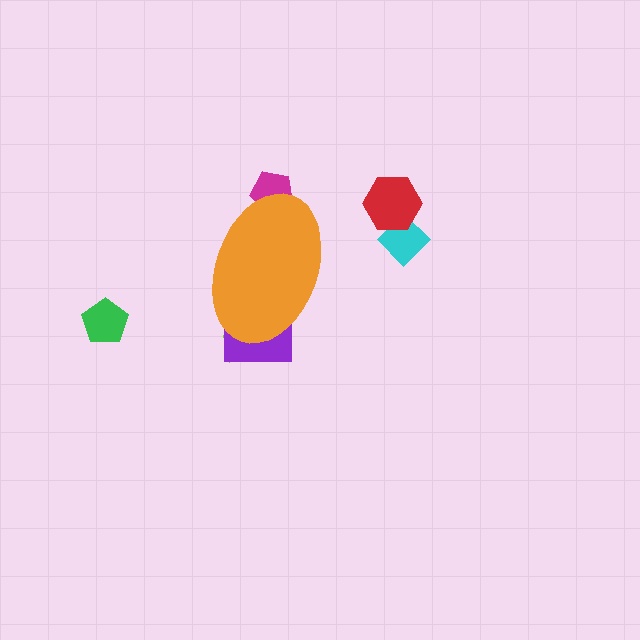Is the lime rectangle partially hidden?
Yes, the lime rectangle is partially hidden behind the orange ellipse.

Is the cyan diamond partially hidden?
No, the cyan diamond is fully visible.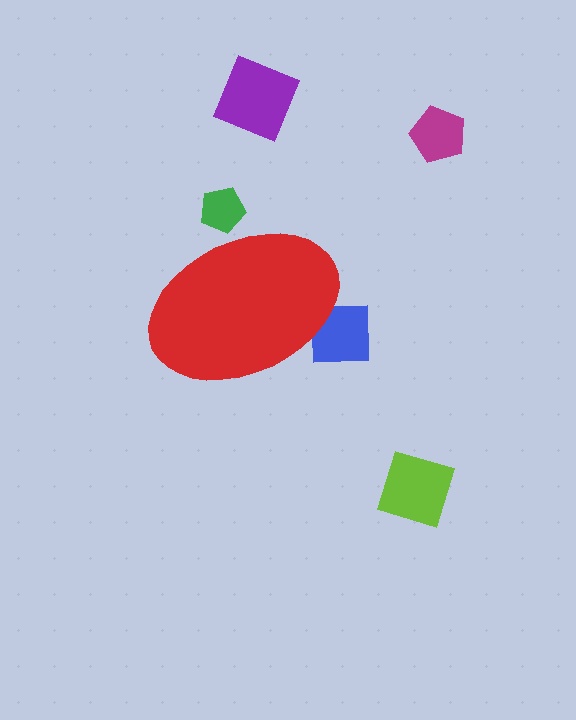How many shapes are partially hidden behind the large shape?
2 shapes are partially hidden.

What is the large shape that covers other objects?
A red ellipse.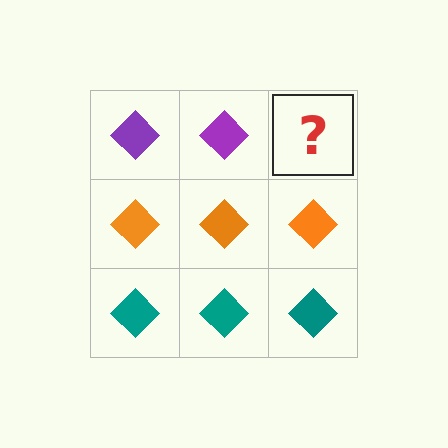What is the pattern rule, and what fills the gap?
The rule is that each row has a consistent color. The gap should be filled with a purple diamond.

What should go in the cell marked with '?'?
The missing cell should contain a purple diamond.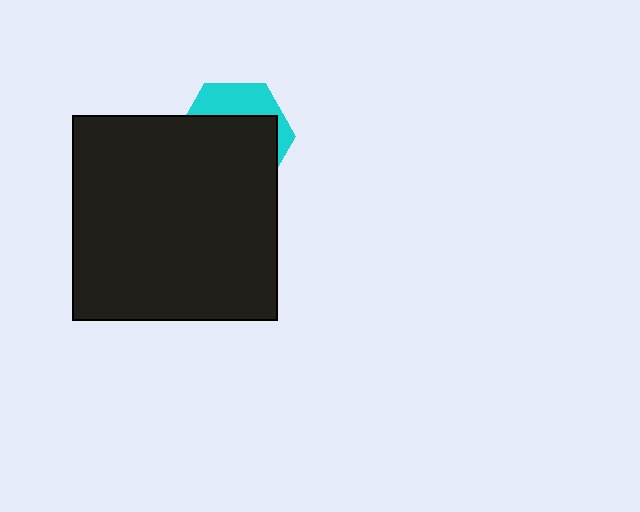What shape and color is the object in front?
The object in front is a black square.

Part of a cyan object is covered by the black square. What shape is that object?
It is a hexagon.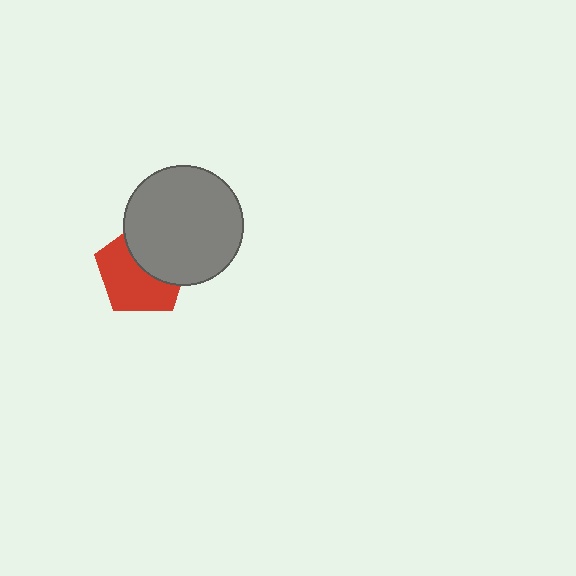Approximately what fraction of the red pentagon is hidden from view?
Roughly 42% of the red pentagon is hidden behind the gray circle.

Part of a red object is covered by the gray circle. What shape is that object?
It is a pentagon.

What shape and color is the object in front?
The object in front is a gray circle.